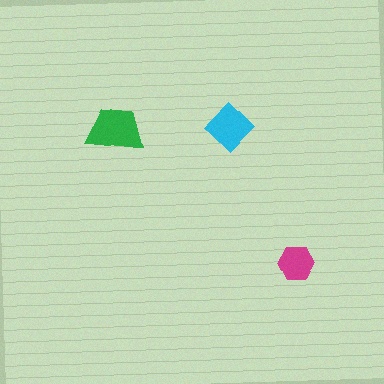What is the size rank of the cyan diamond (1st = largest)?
2nd.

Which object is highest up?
The green trapezoid is topmost.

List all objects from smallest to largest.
The magenta hexagon, the cyan diamond, the green trapezoid.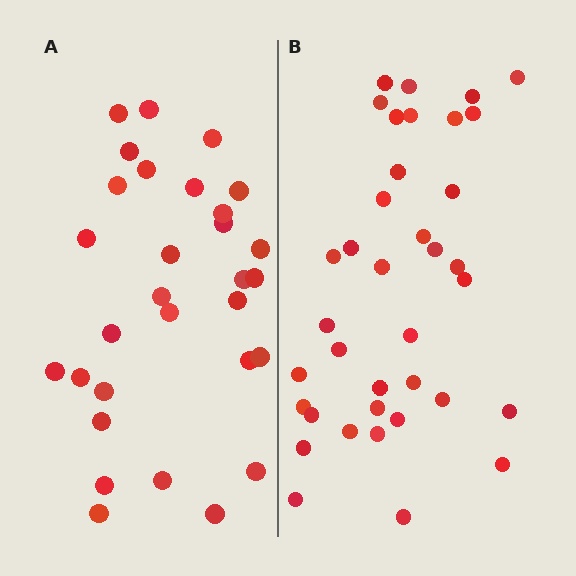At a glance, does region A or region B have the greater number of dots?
Region B (the right region) has more dots.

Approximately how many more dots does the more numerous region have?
Region B has roughly 8 or so more dots than region A.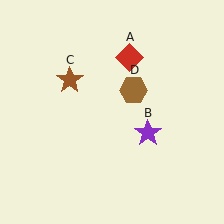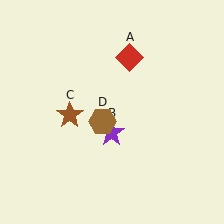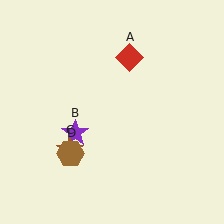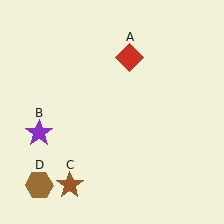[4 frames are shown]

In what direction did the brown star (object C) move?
The brown star (object C) moved down.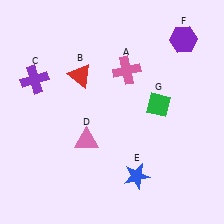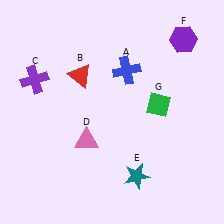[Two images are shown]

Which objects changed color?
A changed from pink to blue. E changed from blue to teal.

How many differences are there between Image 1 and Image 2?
There are 2 differences between the two images.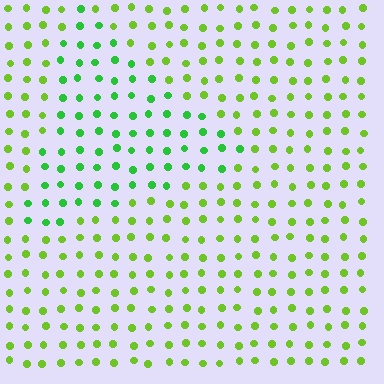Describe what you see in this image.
The image is filled with small lime elements in a uniform arrangement. A triangle-shaped region is visible where the elements are tinted to a slightly different hue, forming a subtle color boundary.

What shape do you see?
I see a triangle.